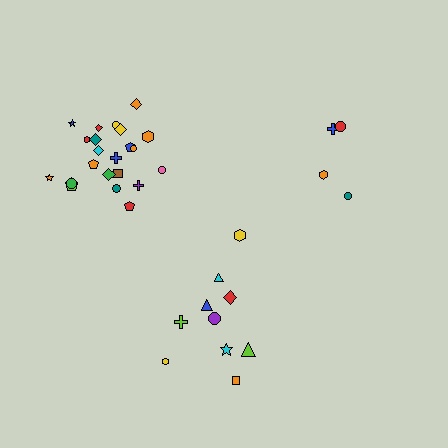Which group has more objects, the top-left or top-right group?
The top-left group.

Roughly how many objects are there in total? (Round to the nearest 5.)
Roughly 35 objects in total.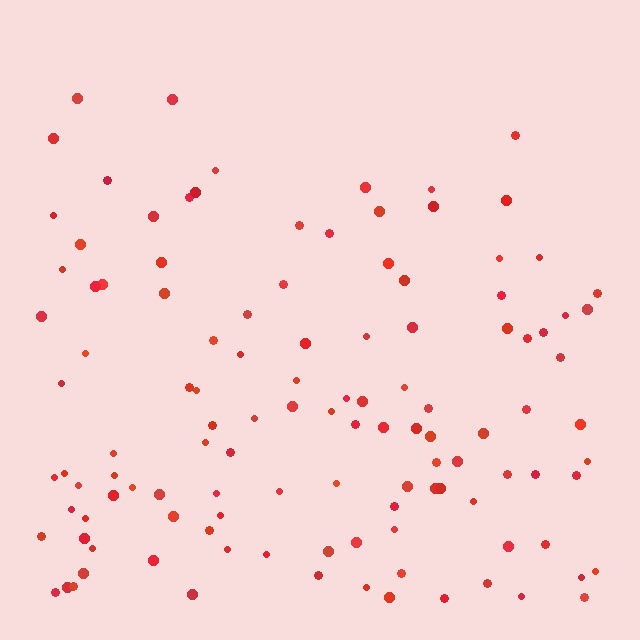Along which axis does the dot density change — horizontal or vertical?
Vertical.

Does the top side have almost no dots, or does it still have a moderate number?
Still a moderate number, just noticeably fewer than the bottom.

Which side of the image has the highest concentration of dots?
The bottom.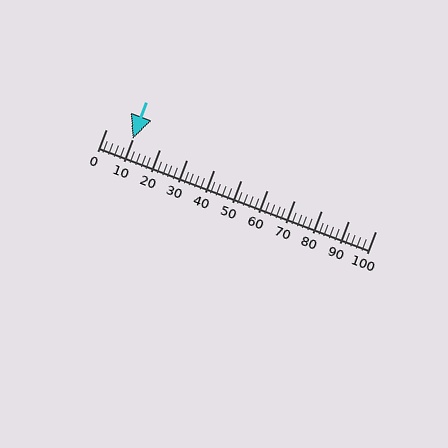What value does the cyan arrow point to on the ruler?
The cyan arrow points to approximately 10.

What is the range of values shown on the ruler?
The ruler shows values from 0 to 100.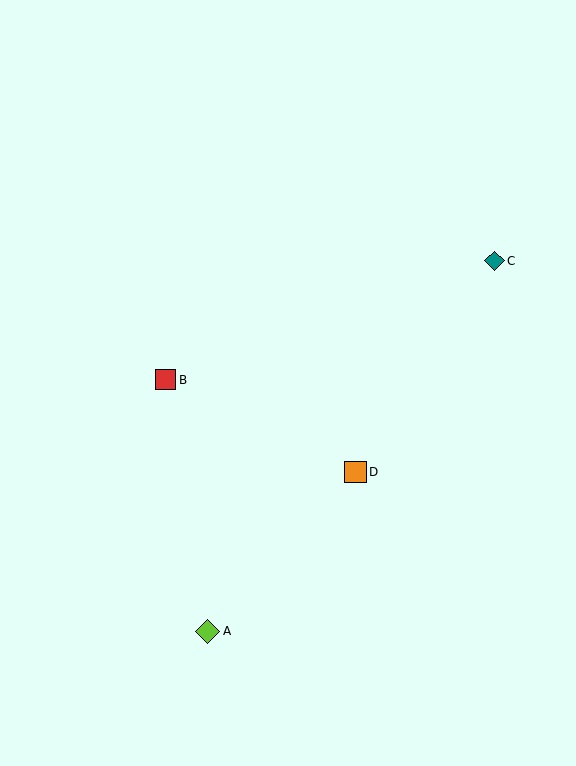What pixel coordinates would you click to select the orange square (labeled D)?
Click at (355, 472) to select the orange square D.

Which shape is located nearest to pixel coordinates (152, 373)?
The red square (labeled B) at (166, 380) is nearest to that location.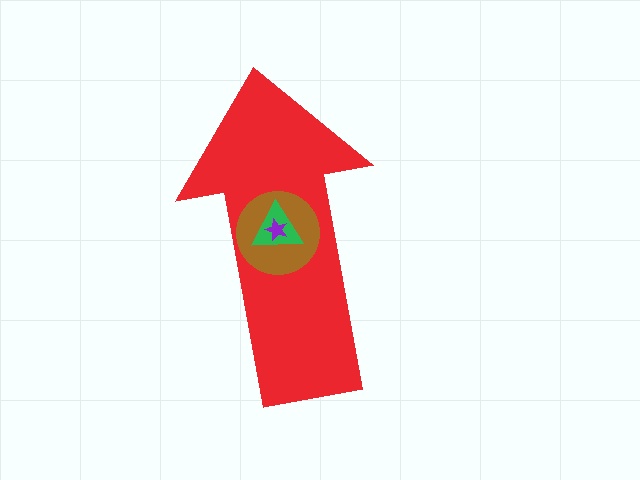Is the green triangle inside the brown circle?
Yes.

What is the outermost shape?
The red arrow.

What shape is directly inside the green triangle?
The purple star.